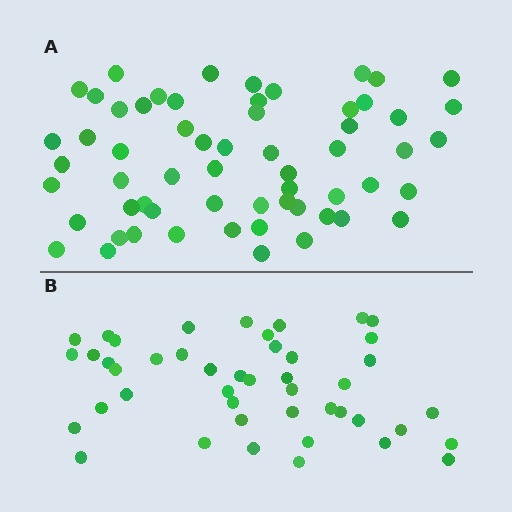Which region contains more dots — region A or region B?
Region A (the top region) has more dots.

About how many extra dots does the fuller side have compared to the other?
Region A has approximately 15 more dots than region B.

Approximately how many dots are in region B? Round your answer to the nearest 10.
About 40 dots. (The exact count is 45, which rounds to 40.)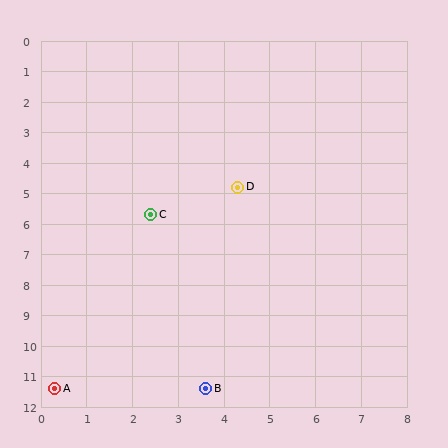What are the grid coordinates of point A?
Point A is at approximately (0.3, 11.4).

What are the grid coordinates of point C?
Point C is at approximately (2.4, 5.7).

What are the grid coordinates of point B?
Point B is at approximately (3.6, 11.4).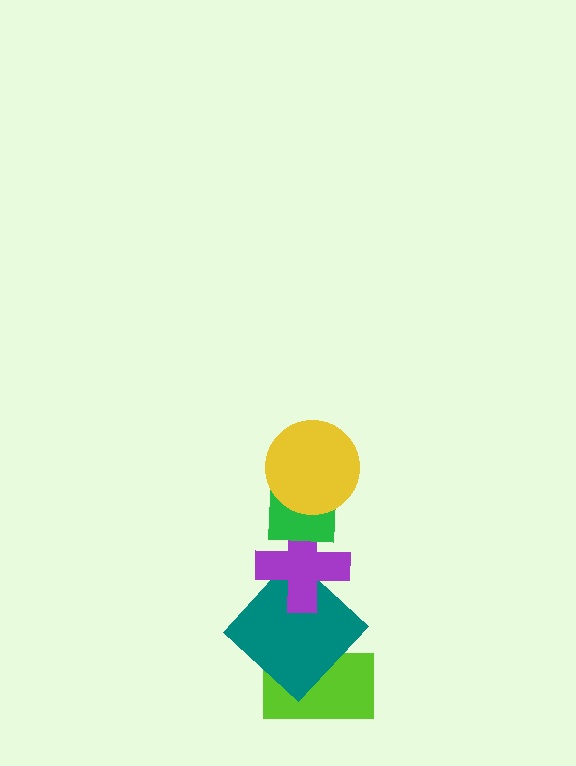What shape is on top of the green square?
The yellow circle is on top of the green square.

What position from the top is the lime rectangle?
The lime rectangle is 5th from the top.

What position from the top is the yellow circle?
The yellow circle is 1st from the top.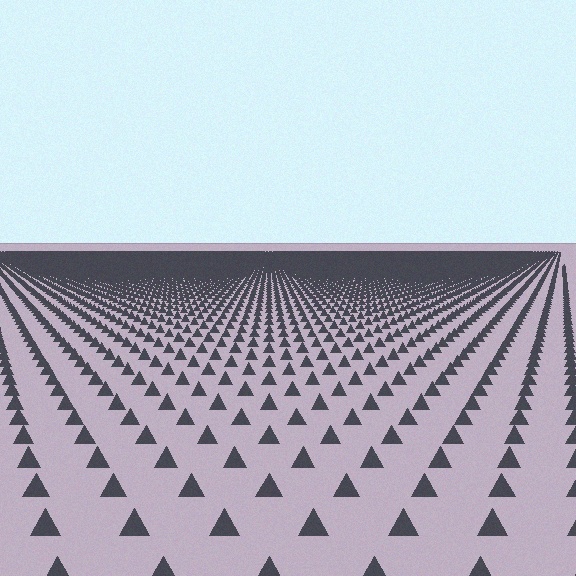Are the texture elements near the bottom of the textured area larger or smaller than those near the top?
Larger. Near the bottom, elements are closer to the viewer and appear at a bigger on-screen size.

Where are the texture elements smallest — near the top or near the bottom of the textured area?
Near the top.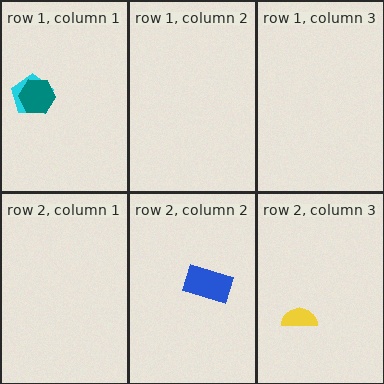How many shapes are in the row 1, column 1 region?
2.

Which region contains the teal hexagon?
The row 1, column 1 region.